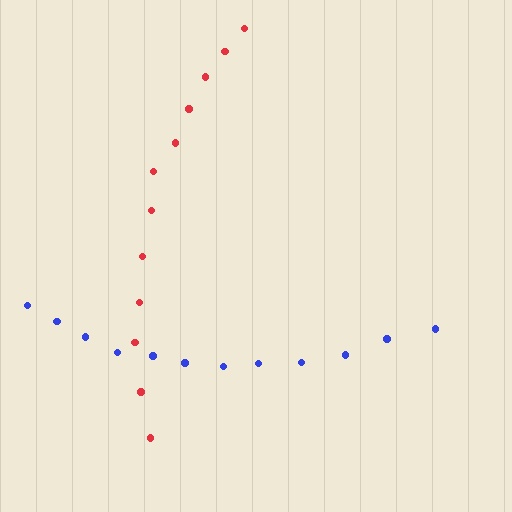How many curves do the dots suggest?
There are 2 distinct paths.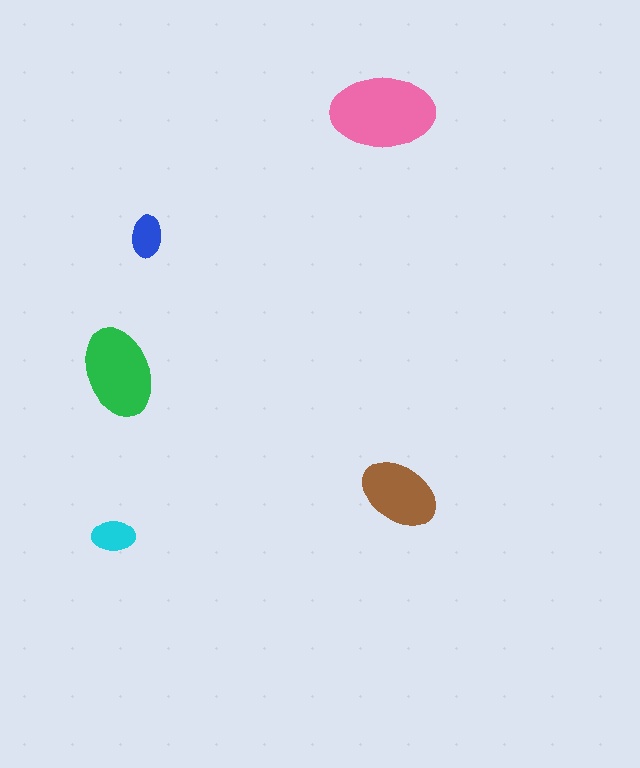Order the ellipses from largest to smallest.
the pink one, the green one, the brown one, the cyan one, the blue one.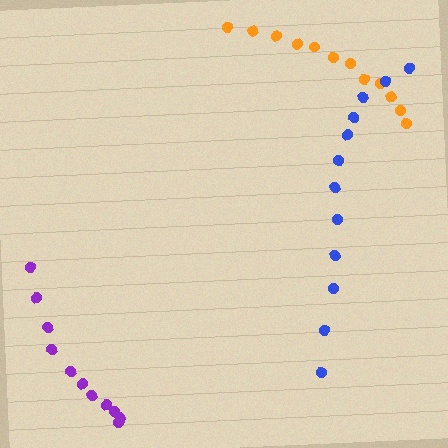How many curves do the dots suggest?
There are 3 distinct paths.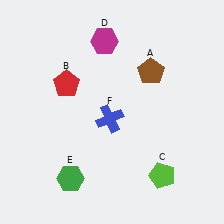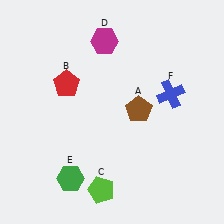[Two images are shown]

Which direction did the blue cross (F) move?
The blue cross (F) moved right.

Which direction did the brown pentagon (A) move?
The brown pentagon (A) moved down.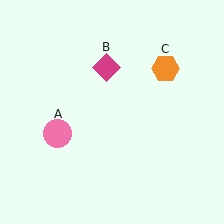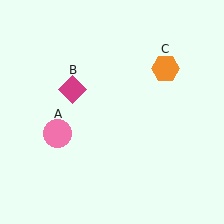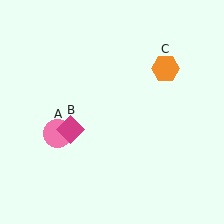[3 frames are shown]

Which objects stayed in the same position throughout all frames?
Pink circle (object A) and orange hexagon (object C) remained stationary.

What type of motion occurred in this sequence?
The magenta diamond (object B) rotated counterclockwise around the center of the scene.